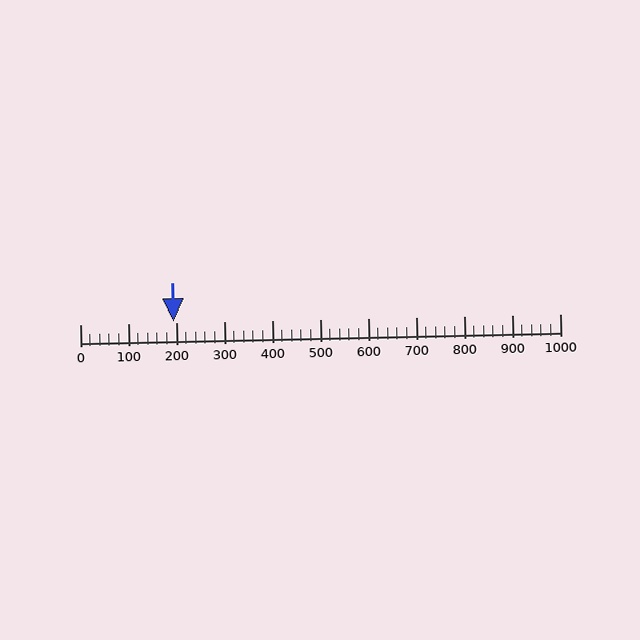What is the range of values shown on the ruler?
The ruler shows values from 0 to 1000.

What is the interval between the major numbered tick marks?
The major tick marks are spaced 100 units apart.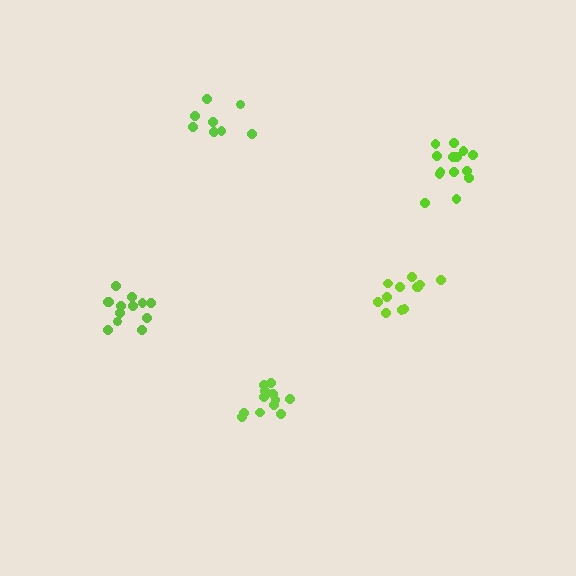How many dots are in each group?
Group 1: 14 dots, Group 2: 12 dots, Group 3: 8 dots, Group 4: 12 dots, Group 5: 13 dots (59 total).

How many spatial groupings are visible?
There are 5 spatial groupings.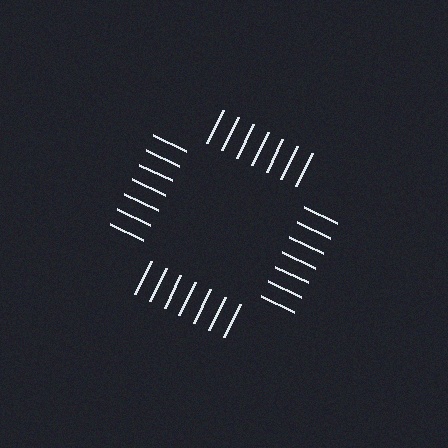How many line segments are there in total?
28 — 7 along each of the 4 edges.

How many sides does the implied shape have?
4 sides — the line-ends trace a square.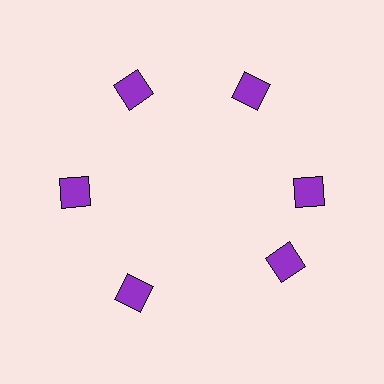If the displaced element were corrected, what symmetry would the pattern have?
It would have 6-fold rotational symmetry — the pattern would map onto itself every 60 degrees.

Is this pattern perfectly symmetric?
No. The 6 purple squares are arranged in a ring, but one element near the 5 o'clock position is rotated out of alignment along the ring, breaking the 6-fold rotational symmetry.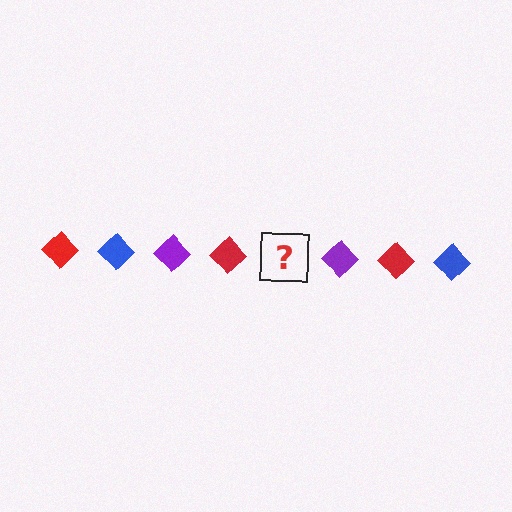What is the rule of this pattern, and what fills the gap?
The rule is that the pattern cycles through red, blue, purple diamonds. The gap should be filled with a blue diamond.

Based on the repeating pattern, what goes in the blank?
The blank should be a blue diamond.